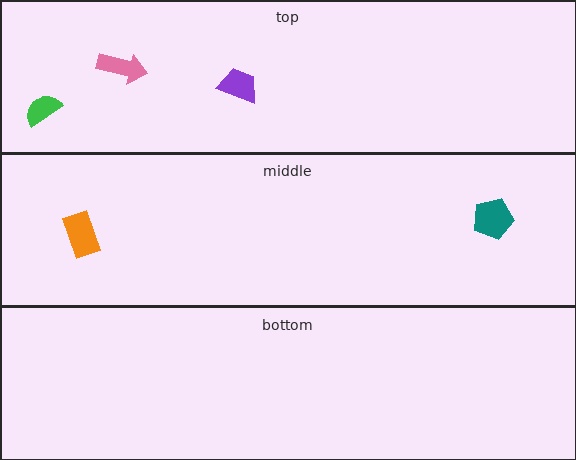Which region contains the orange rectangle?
The middle region.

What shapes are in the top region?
The purple trapezoid, the pink arrow, the green semicircle.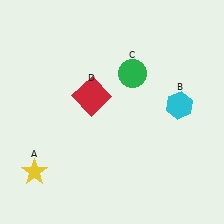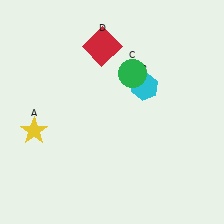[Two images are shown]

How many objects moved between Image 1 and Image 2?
3 objects moved between the two images.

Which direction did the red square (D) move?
The red square (D) moved up.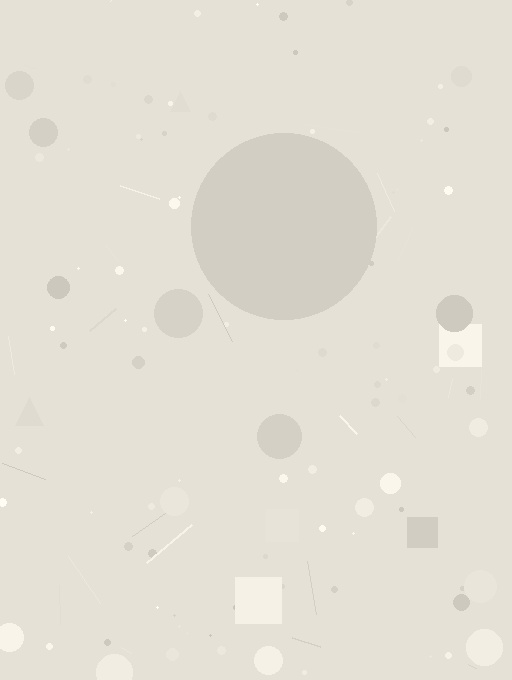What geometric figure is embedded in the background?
A circle is embedded in the background.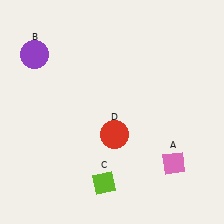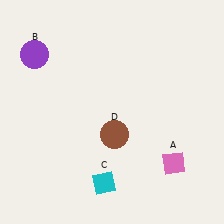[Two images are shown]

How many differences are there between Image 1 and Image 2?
There are 2 differences between the two images.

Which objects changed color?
C changed from lime to cyan. D changed from red to brown.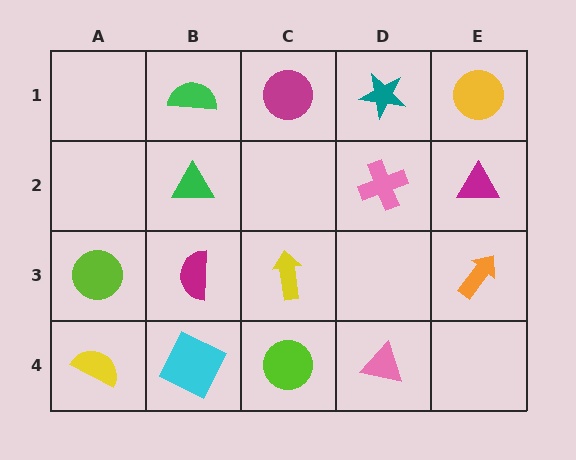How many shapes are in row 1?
4 shapes.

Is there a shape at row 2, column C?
No, that cell is empty.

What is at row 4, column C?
A lime circle.